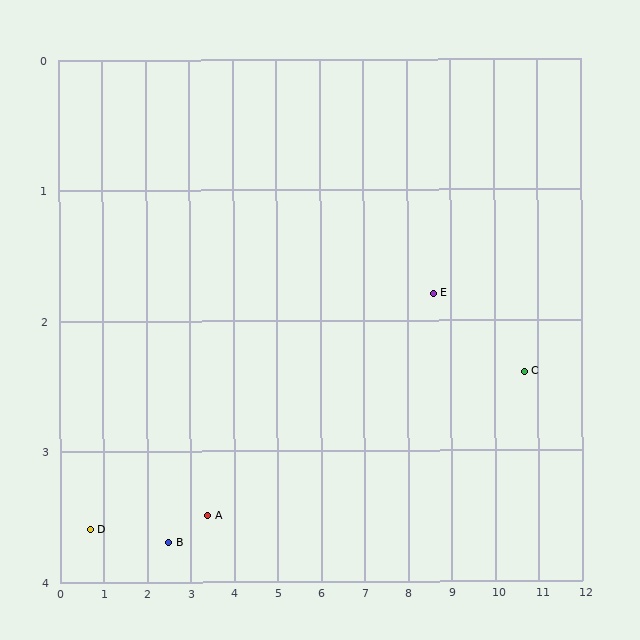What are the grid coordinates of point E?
Point E is at approximately (8.6, 1.8).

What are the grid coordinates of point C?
Point C is at approximately (10.7, 2.4).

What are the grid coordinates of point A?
Point A is at approximately (3.4, 3.5).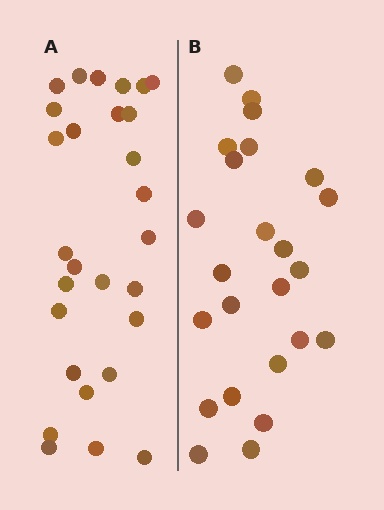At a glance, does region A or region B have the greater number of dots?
Region A (the left region) has more dots.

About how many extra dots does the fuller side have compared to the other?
Region A has about 4 more dots than region B.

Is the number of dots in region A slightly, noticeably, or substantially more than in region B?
Region A has only slightly more — the two regions are fairly close. The ratio is roughly 1.2 to 1.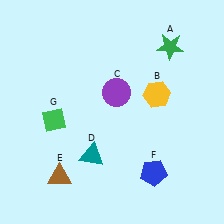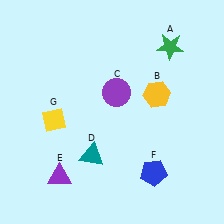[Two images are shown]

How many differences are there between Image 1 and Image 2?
There are 2 differences between the two images.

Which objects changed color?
E changed from brown to purple. G changed from green to yellow.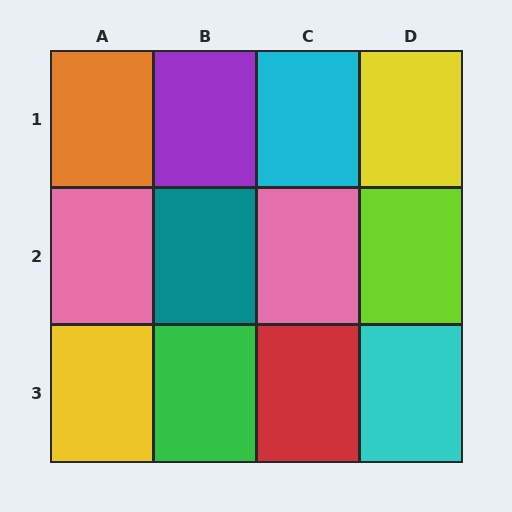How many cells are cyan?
2 cells are cyan.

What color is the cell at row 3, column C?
Red.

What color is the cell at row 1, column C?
Cyan.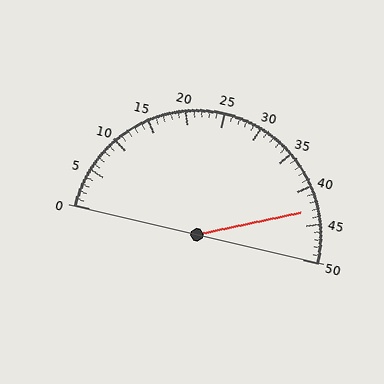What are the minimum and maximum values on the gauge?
The gauge ranges from 0 to 50.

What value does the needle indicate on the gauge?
The needle indicates approximately 43.